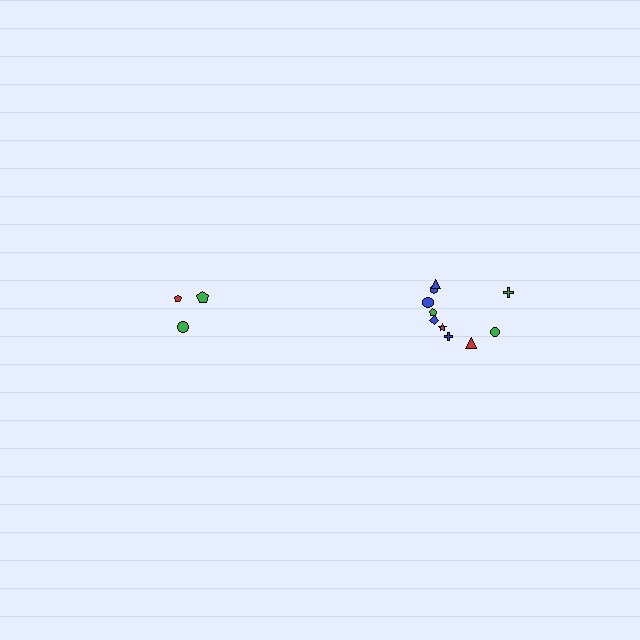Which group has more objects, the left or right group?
The right group.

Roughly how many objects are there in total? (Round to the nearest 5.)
Roughly 15 objects in total.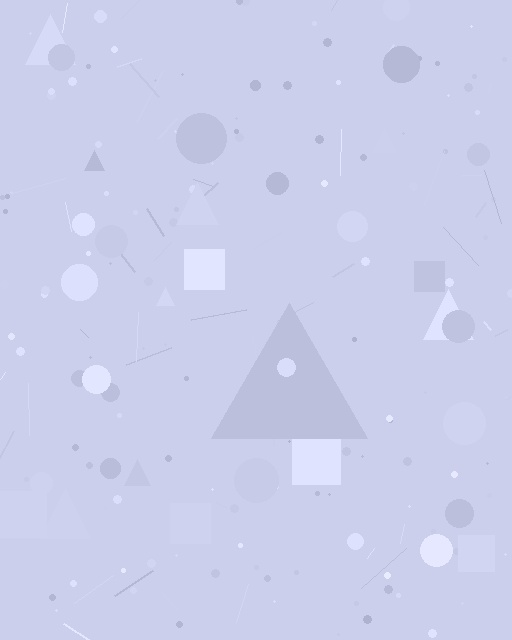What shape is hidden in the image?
A triangle is hidden in the image.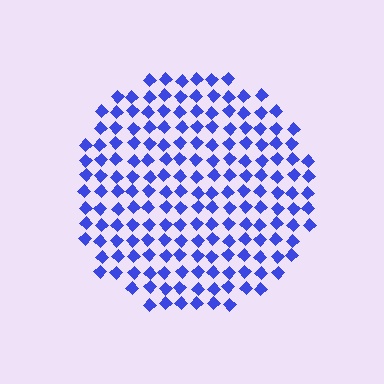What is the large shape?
The large shape is a circle.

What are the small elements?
The small elements are diamonds.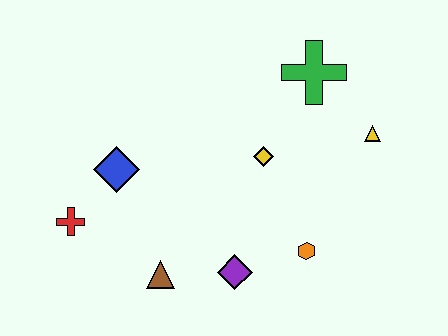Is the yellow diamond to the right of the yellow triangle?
No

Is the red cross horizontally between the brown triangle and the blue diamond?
No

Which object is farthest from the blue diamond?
The yellow triangle is farthest from the blue diamond.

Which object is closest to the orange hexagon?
The purple diamond is closest to the orange hexagon.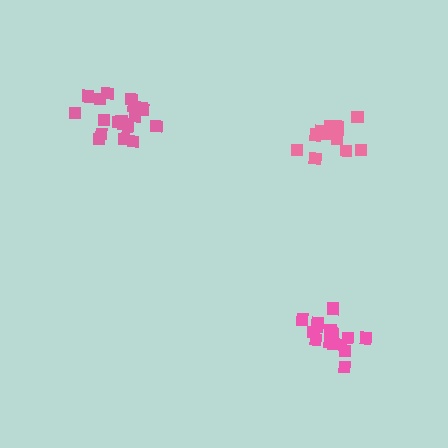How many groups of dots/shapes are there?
There are 3 groups.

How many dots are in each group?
Group 1: 17 dots, Group 2: 19 dots, Group 3: 13 dots (49 total).